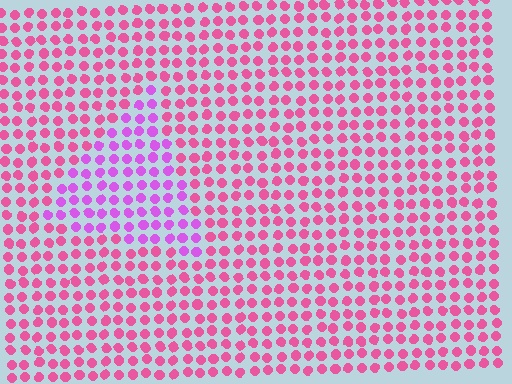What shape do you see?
I see a triangle.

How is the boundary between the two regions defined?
The boundary is defined purely by a slight shift in hue (about 37 degrees). Spacing, size, and orientation are identical on both sides.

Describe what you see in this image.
The image is filled with small pink elements in a uniform arrangement. A triangle-shaped region is visible where the elements are tinted to a slightly different hue, forming a subtle color boundary.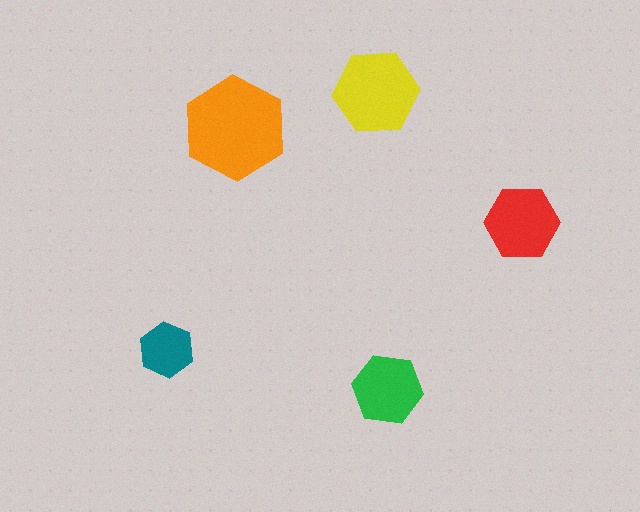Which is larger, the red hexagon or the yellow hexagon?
The yellow one.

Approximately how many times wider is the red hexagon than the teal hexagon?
About 1.5 times wider.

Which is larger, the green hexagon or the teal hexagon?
The green one.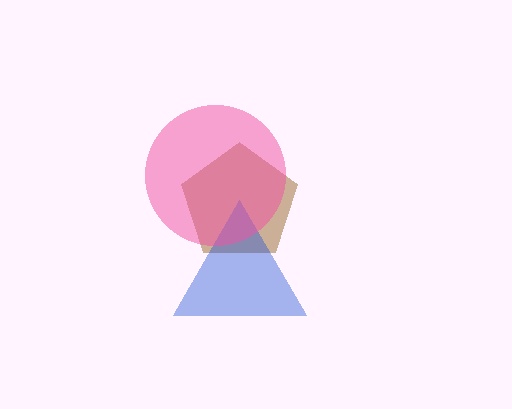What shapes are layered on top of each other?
The layered shapes are: a brown pentagon, a blue triangle, a pink circle.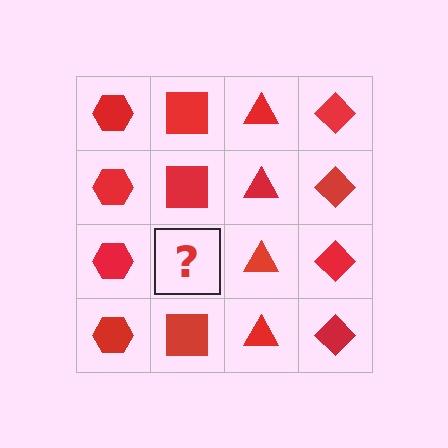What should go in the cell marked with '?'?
The missing cell should contain a red square.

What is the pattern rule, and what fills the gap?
The rule is that each column has a consistent shape. The gap should be filled with a red square.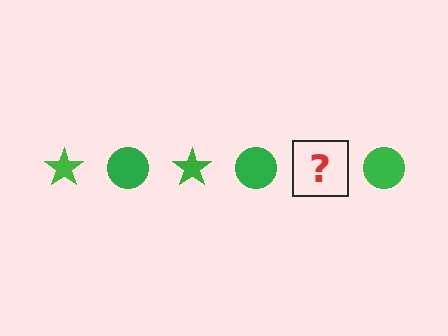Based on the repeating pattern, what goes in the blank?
The blank should be a green star.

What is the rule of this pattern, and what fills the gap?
The rule is that the pattern cycles through star, circle shapes in green. The gap should be filled with a green star.